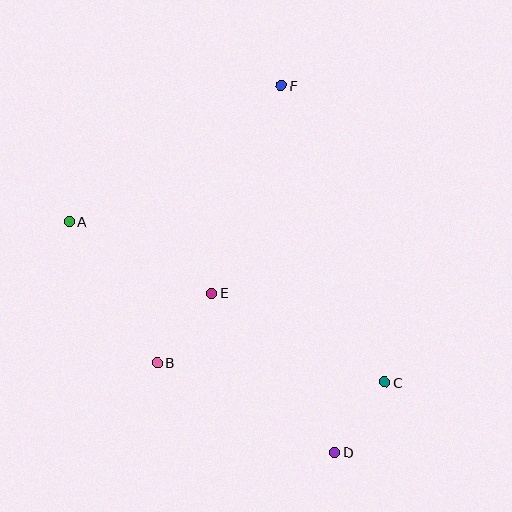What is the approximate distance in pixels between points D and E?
The distance between D and E is approximately 201 pixels.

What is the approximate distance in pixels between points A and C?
The distance between A and C is approximately 354 pixels.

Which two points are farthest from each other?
Points D and F are farthest from each other.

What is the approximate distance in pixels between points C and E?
The distance between C and E is approximately 194 pixels.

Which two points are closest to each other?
Points C and D are closest to each other.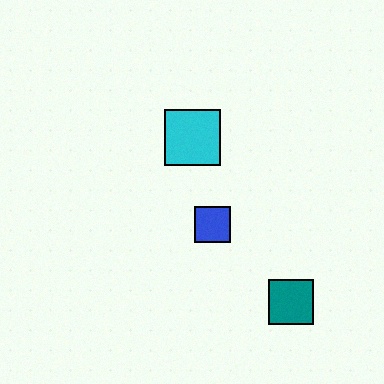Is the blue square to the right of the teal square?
No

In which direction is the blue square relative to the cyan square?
The blue square is below the cyan square.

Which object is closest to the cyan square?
The blue square is closest to the cyan square.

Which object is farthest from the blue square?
The teal square is farthest from the blue square.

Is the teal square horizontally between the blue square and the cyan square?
No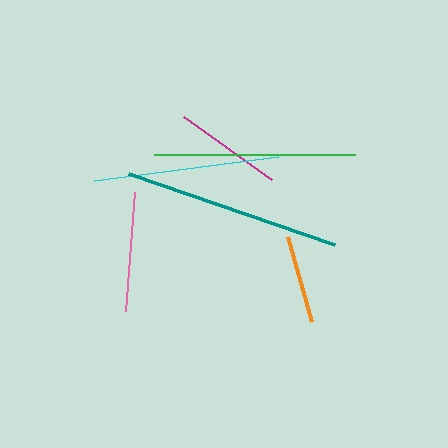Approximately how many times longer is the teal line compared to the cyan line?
The teal line is approximately 1.2 times the length of the cyan line.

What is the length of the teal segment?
The teal segment is approximately 218 pixels long.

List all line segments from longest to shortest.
From longest to shortest: teal, green, cyan, pink, magenta, orange.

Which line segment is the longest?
The teal line is the longest at approximately 218 pixels.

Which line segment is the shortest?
The orange line is the shortest at approximately 89 pixels.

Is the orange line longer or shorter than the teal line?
The teal line is longer than the orange line.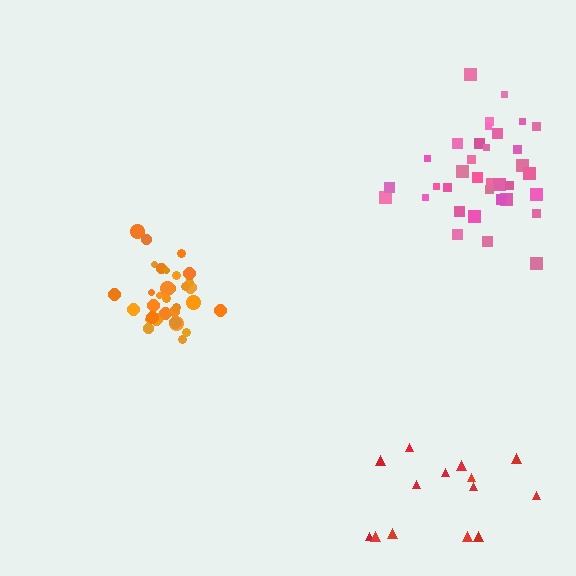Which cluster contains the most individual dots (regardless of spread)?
Pink (35).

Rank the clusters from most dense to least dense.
orange, pink, red.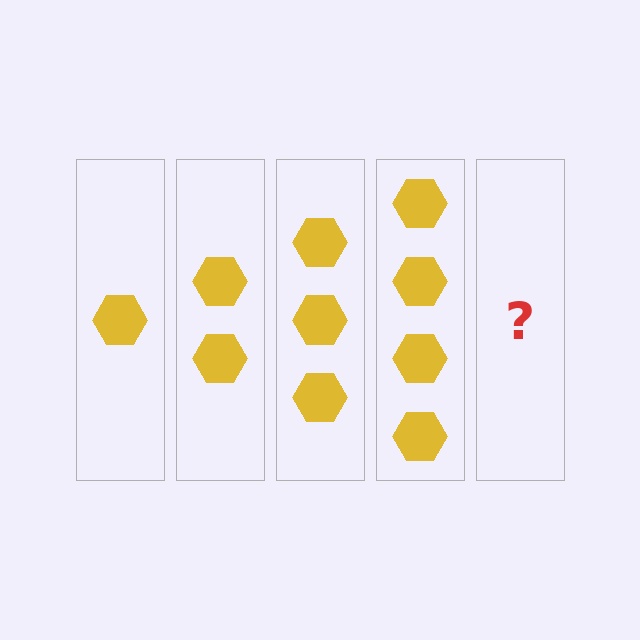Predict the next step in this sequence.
The next step is 5 hexagons.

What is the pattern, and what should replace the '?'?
The pattern is that each step adds one more hexagon. The '?' should be 5 hexagons.